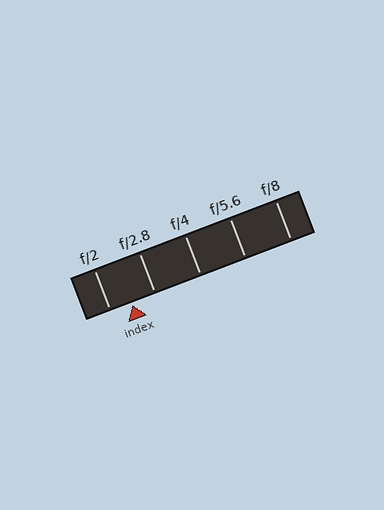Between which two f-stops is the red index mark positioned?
The index mark is between f/2 and f/2.8.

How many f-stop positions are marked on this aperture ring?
There are 5 f-stop positions marked.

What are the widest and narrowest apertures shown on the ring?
The widest aperture shown is f/2 and the narrowest is f/8.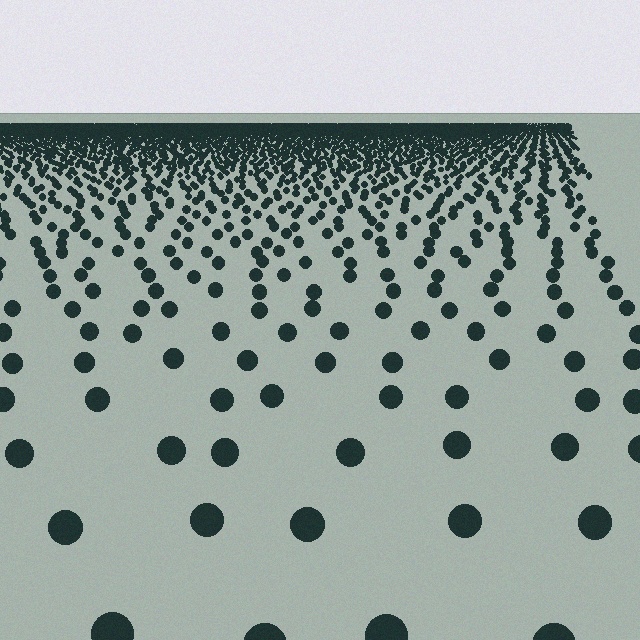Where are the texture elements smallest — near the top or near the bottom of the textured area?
Near the top.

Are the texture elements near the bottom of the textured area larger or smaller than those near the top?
Larger. Near the bottom, elements are closer to the viewer and appear at a bigger on-screen size.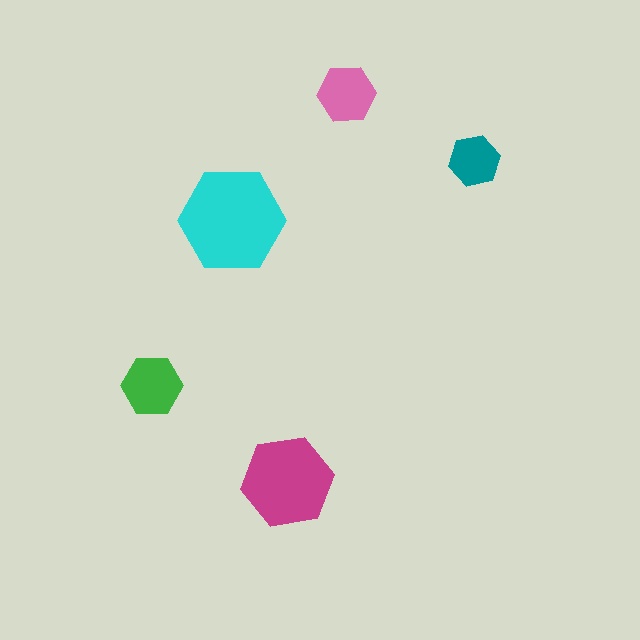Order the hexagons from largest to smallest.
the cyan one, the magenta one, the green one, the pink one, the teal one.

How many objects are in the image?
There are 5 objects in the image.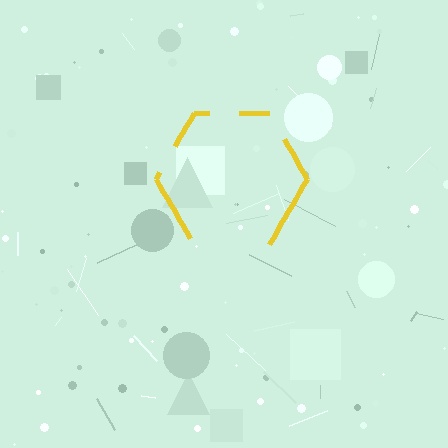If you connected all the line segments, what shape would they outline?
They would outline a hexagon.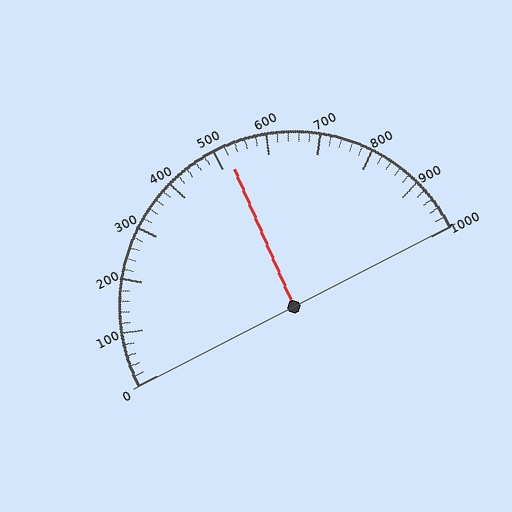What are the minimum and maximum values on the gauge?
The gauge ranges from 0 to 1000.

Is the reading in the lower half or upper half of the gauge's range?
The reading is in the upper half of the range (0 to 1000).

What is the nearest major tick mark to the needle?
The nearest major tick mark is 500.